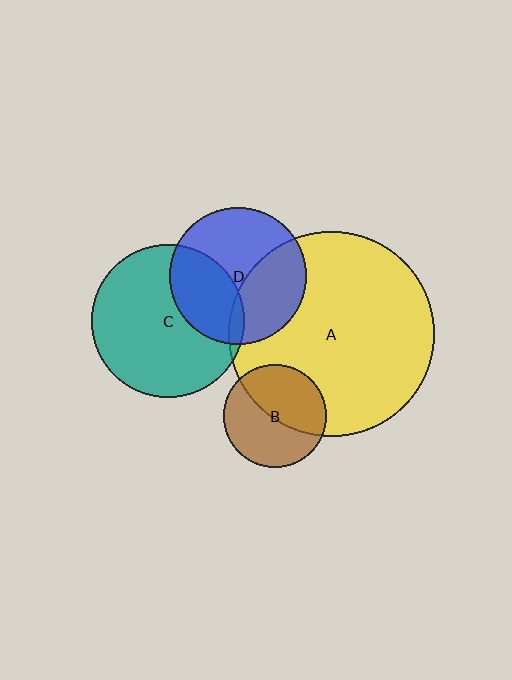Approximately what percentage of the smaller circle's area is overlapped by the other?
Approximately 50%.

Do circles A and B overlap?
Yes.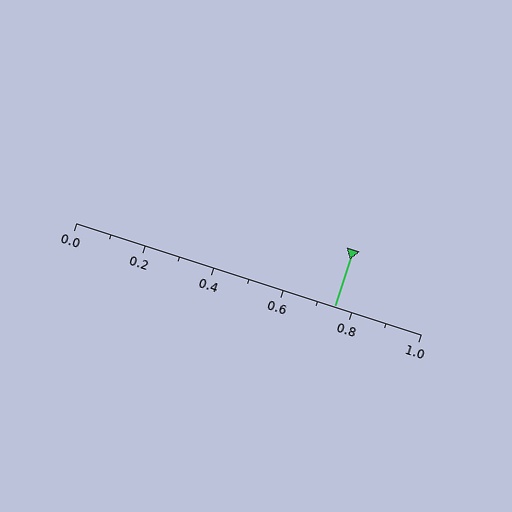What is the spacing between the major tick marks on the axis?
The major ticks are spaced 0.2 apart.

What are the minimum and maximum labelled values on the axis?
The axis runs from 0.0 to 1.0.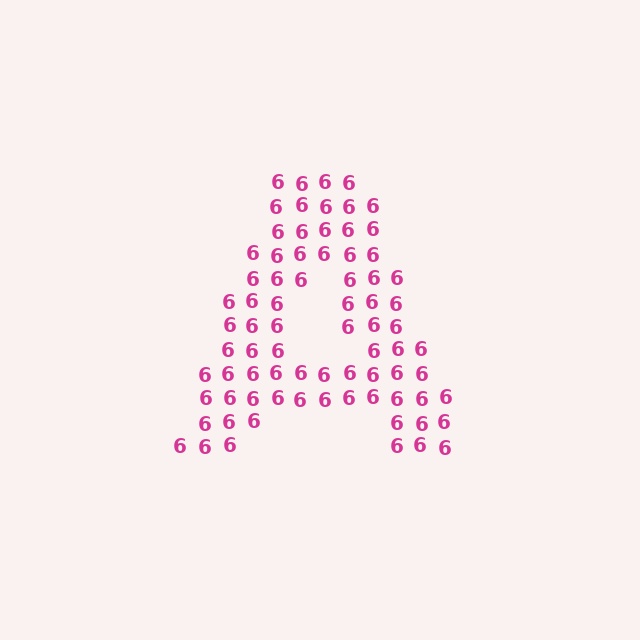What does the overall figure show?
The overall figure shows the letter A.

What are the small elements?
The small elements are digit 6's.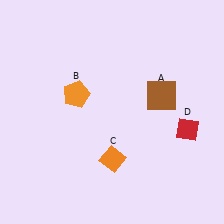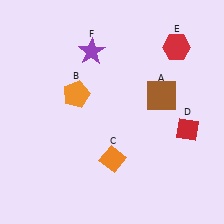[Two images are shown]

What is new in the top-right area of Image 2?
A red hexagon (E) was added in the top-right area of Image 2.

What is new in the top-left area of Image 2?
A purple star (F) was added in the top-left area of Image 2.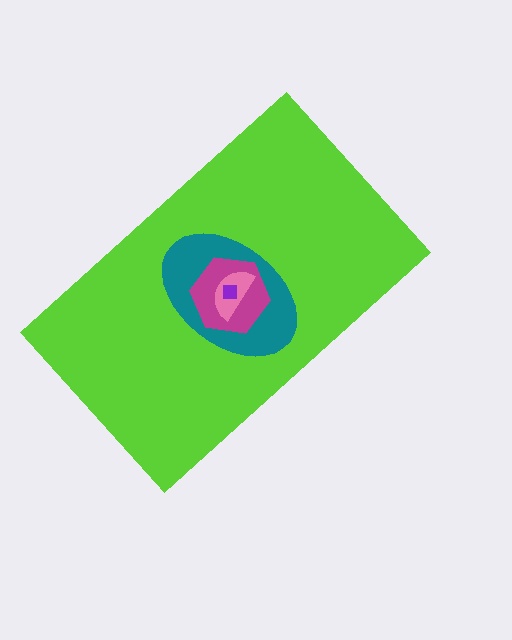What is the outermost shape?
The lime rectangle.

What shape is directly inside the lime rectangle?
The teal ellipse.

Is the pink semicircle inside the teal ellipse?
Yes.